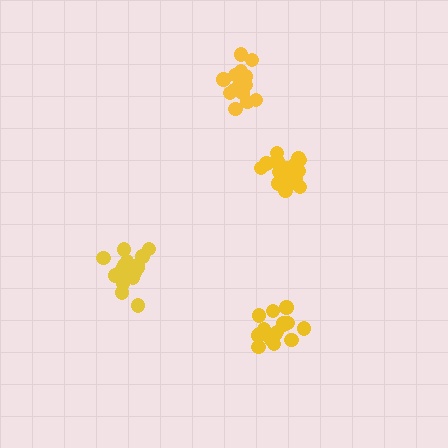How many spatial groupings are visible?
There are 4 spatial groupings.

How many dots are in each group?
Group 1: 15 dots, Group 2: 18 dots, Group 3: 21 dots, Group 4: 18 dots (72 total).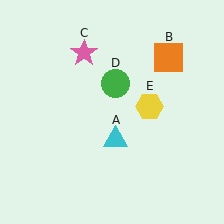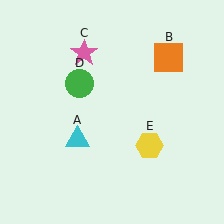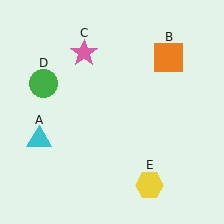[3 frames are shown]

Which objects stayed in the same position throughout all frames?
Orange square (object B) and pink star (object C) remained stationary.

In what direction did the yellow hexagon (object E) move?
The yellow hexagon (object E) moved down.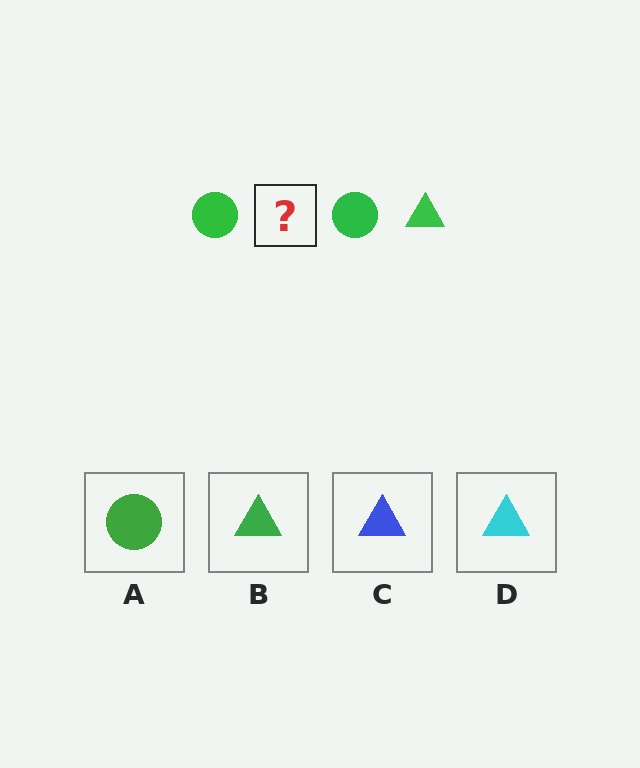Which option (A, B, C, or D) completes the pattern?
B.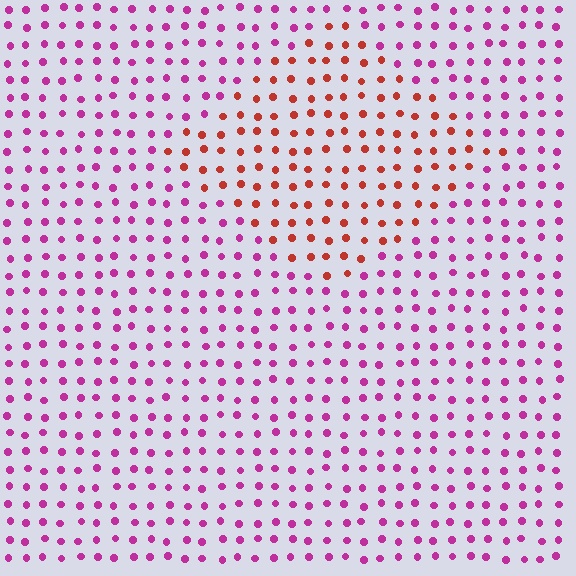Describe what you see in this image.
The image is filled with small magenta elements in a uniform arrangement. A diamond-shaped region is visible where the elements are tinted to a slightly different hue, forming a subtle color boundary.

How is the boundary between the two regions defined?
The boundary is defined purely by a slight shift in hue (about 49 degrees). Spacing, size, and orientation are identical on both sides.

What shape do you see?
I see a diamond.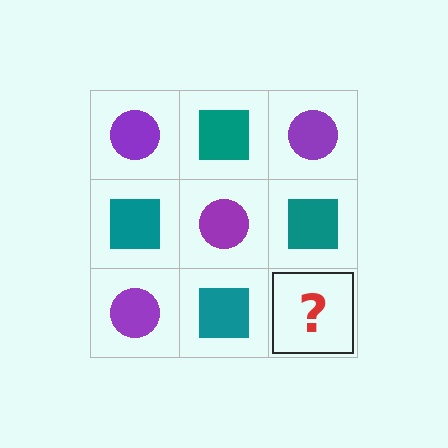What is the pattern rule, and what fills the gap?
The rule is that it alternates purple circle and teal square in a checkerboard pattern. The gap should be filled with a purple circle.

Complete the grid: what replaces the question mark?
The question mark should be replaced with a purple circle.